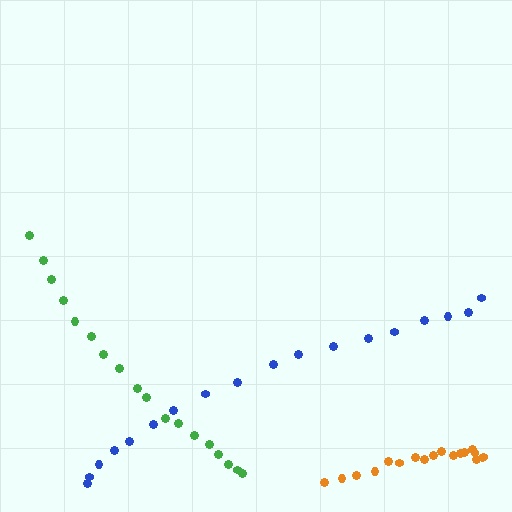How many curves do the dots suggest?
There are 3 distinct paths.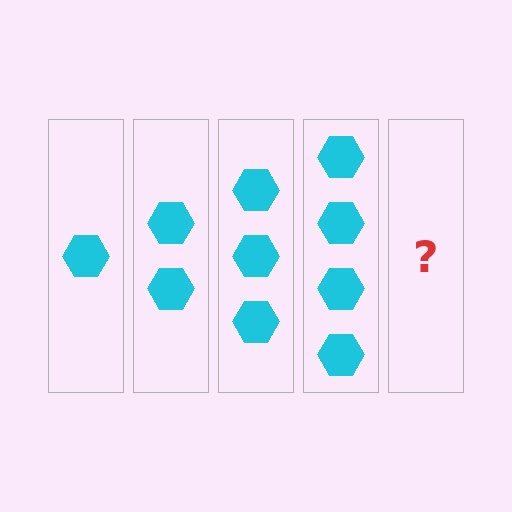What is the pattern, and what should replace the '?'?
The pattern is that each step adds one more hexagon. The '?' should be 5 hexagons.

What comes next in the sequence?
The next element should be 5 hexagons.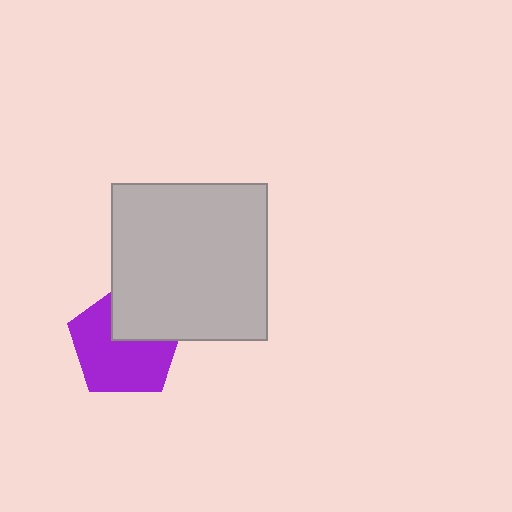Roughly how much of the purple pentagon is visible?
Most of it is visible (roughly 66%).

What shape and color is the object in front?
The object in front is a light gray square.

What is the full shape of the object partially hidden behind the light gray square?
The partially hidden object is a purple pentagon.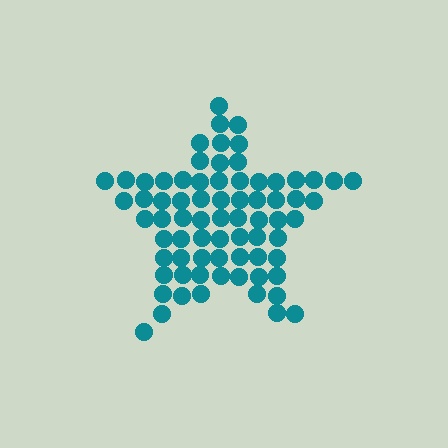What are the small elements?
The small elements are circles.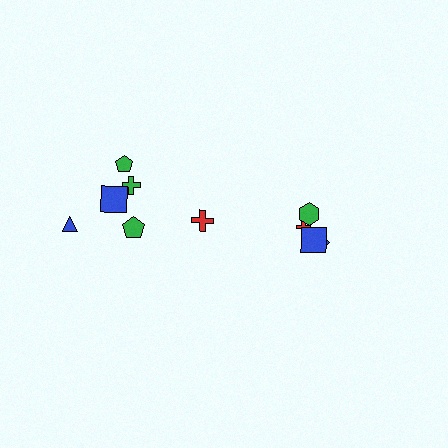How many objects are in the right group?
There are 4 objects.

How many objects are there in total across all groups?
There are 10 objects.